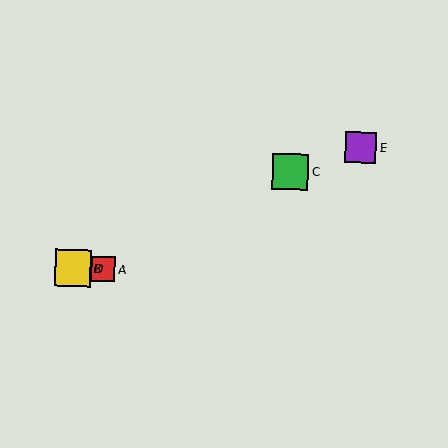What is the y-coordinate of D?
Object D is at y≈268.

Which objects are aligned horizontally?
Objects A, B, D are aligned horizontally.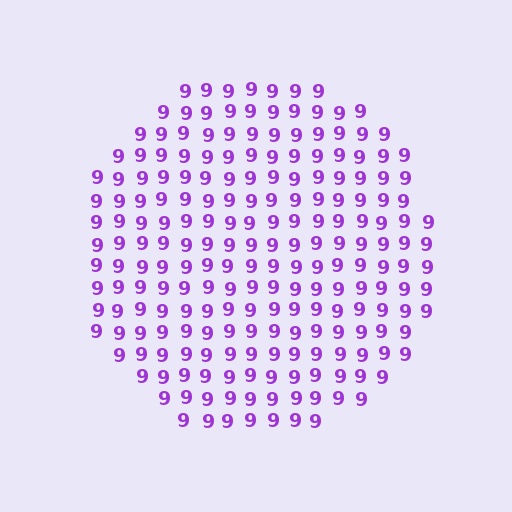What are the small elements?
The small elements are digit 9's.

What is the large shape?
The large shape is a circle.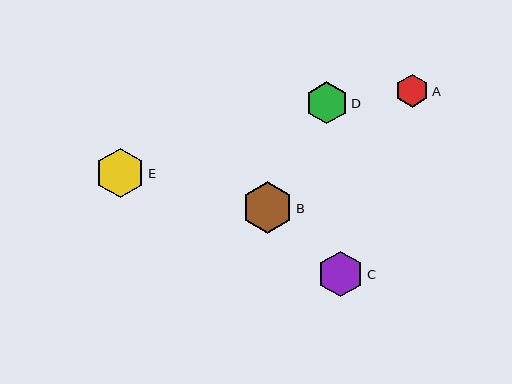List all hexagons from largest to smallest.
From largest to smallest: B, E, C, D, A.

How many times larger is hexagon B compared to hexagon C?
Hexagon B is approximately 1.1 times the size of hexagon C.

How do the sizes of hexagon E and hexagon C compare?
Hexagon E and hexagon C are approximately the same size.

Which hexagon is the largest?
Hexagon B is the largest with a size of approximately 51 pixels.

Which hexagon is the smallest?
Hexagon A is the smallest with a size of approximately 33 pixels.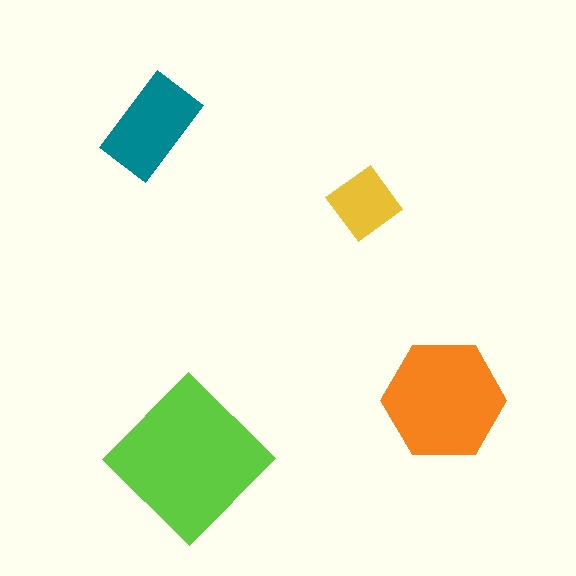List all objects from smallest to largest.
The yellow diamond, the teal rectangle, the orange hexagon, the lime diamond.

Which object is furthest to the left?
The teal rectangle is leftmost.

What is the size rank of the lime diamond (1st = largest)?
1st.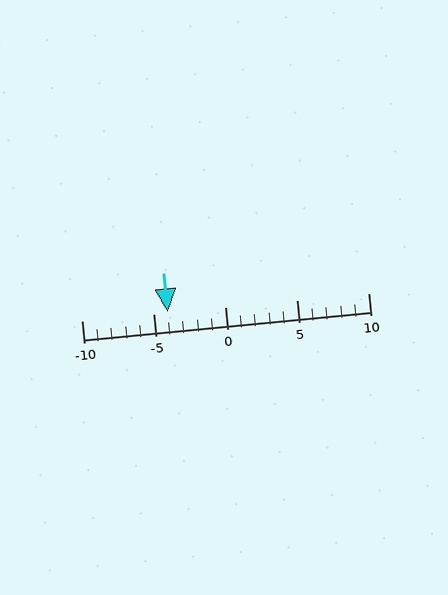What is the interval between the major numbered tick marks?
The major tick marks are spaced 5 units apart.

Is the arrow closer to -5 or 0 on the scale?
The arrow is closer to -5.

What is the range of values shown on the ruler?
The ruler shows values from -10 to 10.